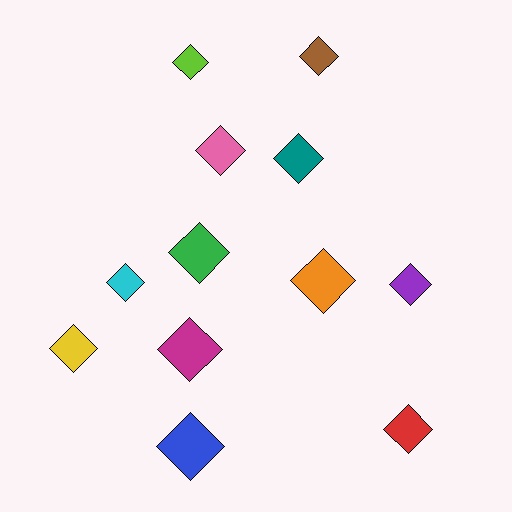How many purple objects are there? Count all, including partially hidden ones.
There is 1 purple object.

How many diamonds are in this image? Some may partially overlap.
There are 12 diamonds.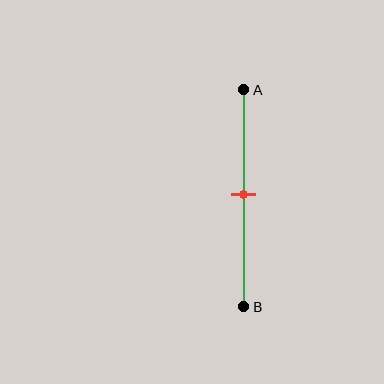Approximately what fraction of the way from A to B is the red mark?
The red mark is approximately 50% of the way from A to B.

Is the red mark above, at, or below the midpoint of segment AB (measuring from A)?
The red mark is approximately at the midpoint of segment AB.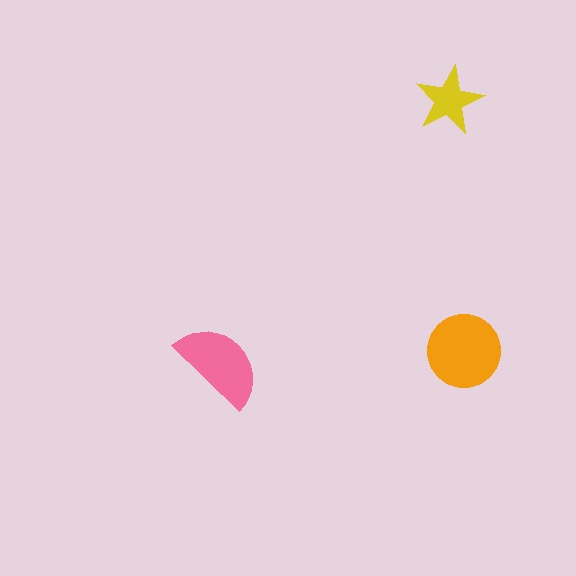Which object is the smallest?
The yellow star.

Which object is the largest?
The orange circle.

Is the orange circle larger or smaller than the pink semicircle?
Larger.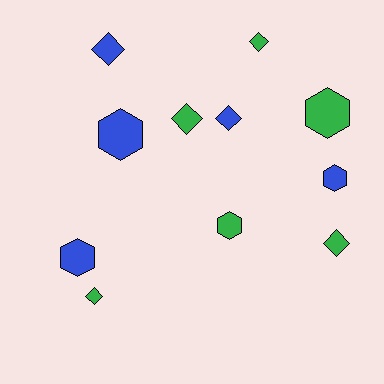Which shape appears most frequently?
Diamond, with 6 objects.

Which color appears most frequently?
Green, with 6 objects.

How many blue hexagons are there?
There are 3 blue hexagons.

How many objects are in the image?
There are 11 objects.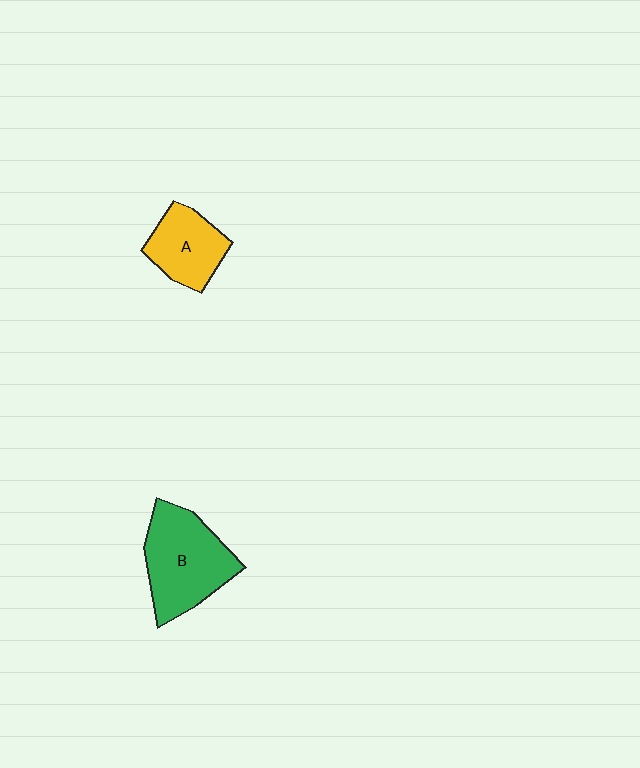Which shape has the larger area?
Shape B (green).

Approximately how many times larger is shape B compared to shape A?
Approximately 1.5 times.